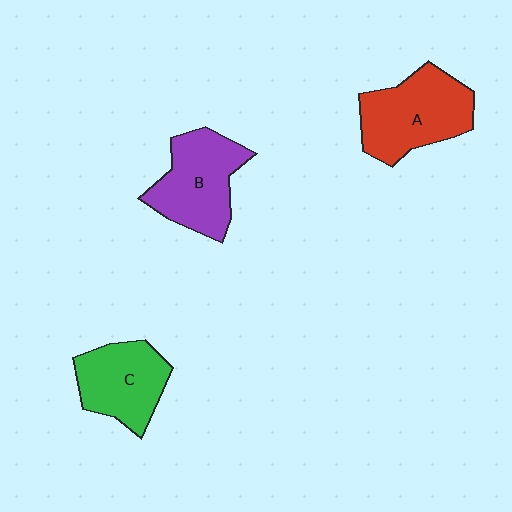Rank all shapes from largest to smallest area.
From largest to smallest: A (red), B (purple), C (green).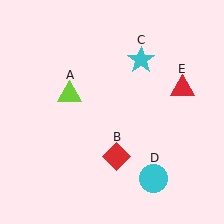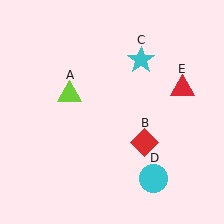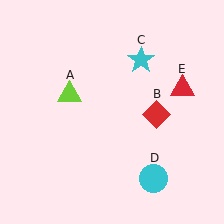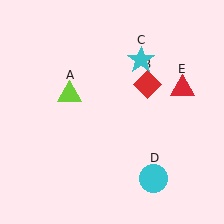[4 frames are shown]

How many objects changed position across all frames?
1 object changed position: red diamond (object B).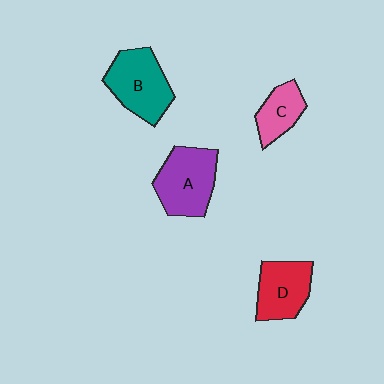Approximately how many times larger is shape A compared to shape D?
Approximately 1.3 times.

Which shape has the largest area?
Shape A (purple).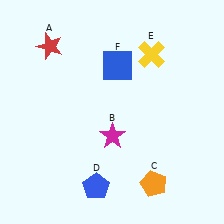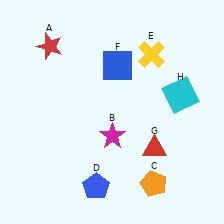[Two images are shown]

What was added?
A red triangle (G), a cyan square (H) were added in Image 2.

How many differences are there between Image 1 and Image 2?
There are 2 differences between the two images.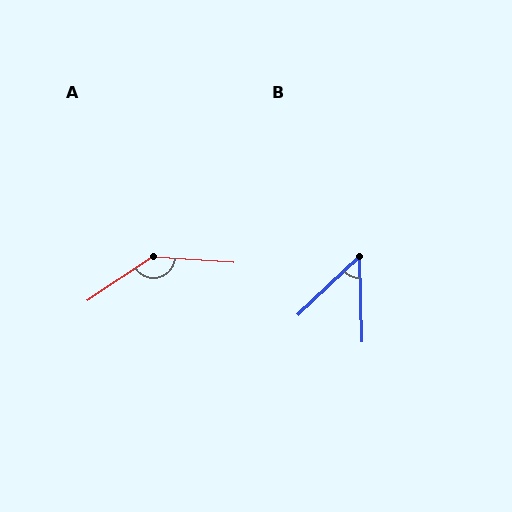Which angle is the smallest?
B, at approximately 48 degrees.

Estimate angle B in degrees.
Approximately 48 degrees.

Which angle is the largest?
A, at approximately 142 degrees.